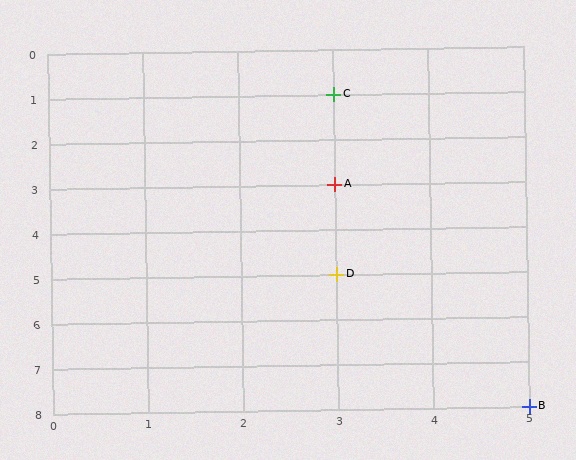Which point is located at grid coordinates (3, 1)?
Point C is at (3, 1).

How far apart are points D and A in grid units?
Points D and A are 2 rows apart.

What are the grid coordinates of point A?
Point A is at grid coordinates (3, 3).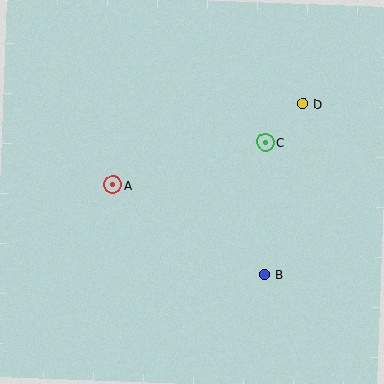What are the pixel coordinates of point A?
Point A is at (113, 185).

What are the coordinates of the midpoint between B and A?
The midpoint between B and A is at (189, 230).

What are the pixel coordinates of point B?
Point B is at (264, 274).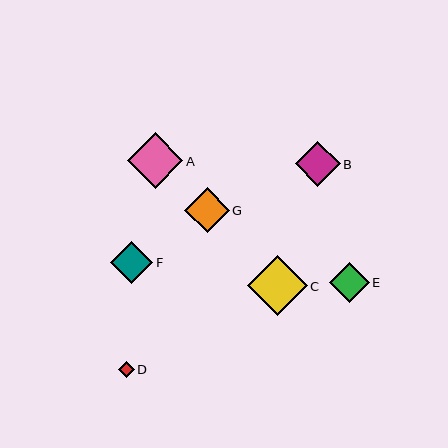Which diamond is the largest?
Diamond C is the largest with a size of approximately 60 pixels.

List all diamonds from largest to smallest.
From largest to smallest: C, A, B, G, F, E, D.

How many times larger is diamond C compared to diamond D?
Diamond C is approximately 3.7 times the size of diamond D.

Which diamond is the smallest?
Diamond D is the smallest with a size of approximately 16 pixels.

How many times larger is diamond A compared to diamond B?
Diamond A is approximately 1.2 times the size of diamond B.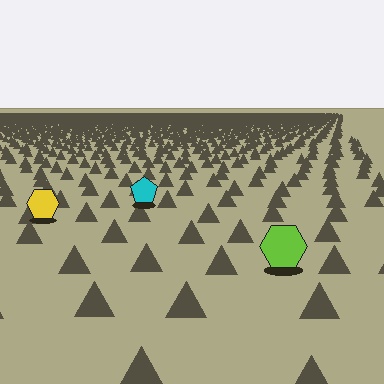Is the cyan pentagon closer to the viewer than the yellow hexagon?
No. The yellow hexagon is closer — you can tell from the texture gradient: the ground texture is coarser near it.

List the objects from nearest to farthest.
From nearest to farthest: the lime hexagon, the yellow hexagon, the cyan pentagon.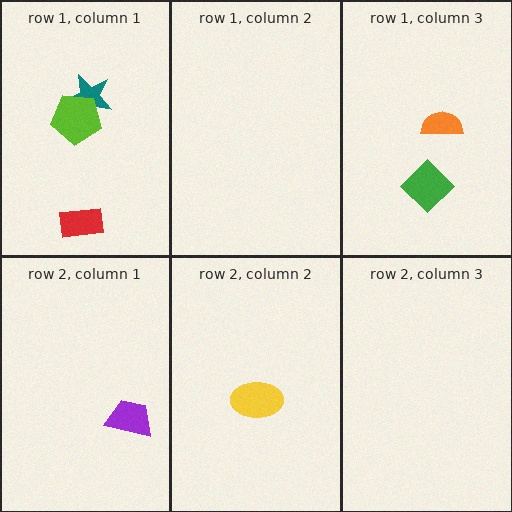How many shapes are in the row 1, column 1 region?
3.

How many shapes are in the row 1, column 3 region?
2.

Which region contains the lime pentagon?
The row 1, column 1 region.